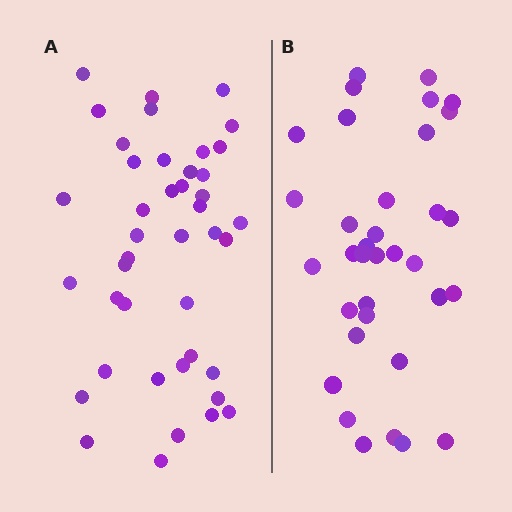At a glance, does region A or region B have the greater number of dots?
Region A (the left region) has more dots.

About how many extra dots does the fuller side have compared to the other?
Region A has roughly 8 or so more dots than region B.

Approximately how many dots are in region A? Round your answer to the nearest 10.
About 40 dots. (The exact count is 42, which rounds to 40.)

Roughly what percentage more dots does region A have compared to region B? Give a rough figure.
About 20% more.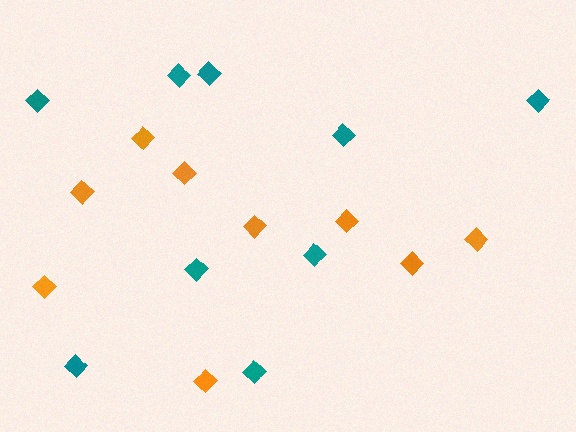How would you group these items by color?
There are 2 groups: one group of orange diamonds (9) and one group of teal diamonds (9).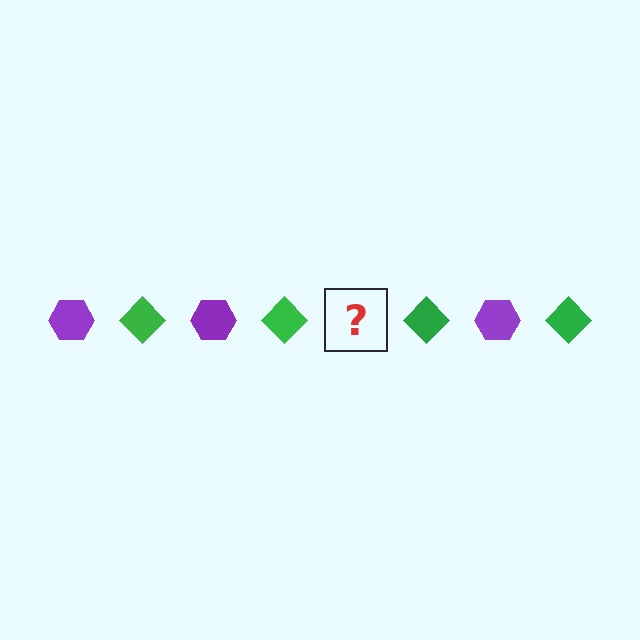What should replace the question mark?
The question mark should be replaced with a purple hexagon.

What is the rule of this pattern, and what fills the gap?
The rule is that the pattern alternates between purple hexagon and green diamond. The gap should be filled with a purple hexagon.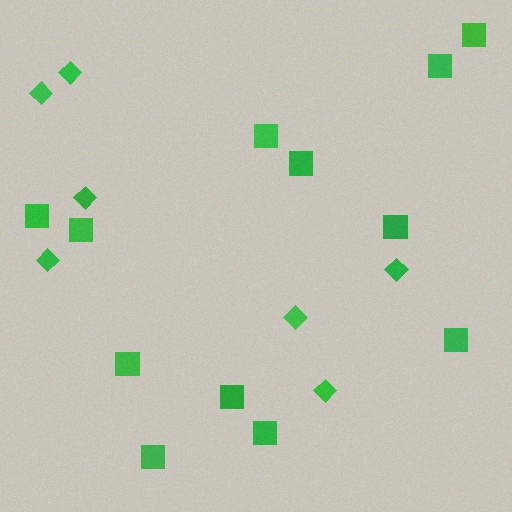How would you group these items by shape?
There are 2 groups: one group of squares (12) and one group of diamonds (7).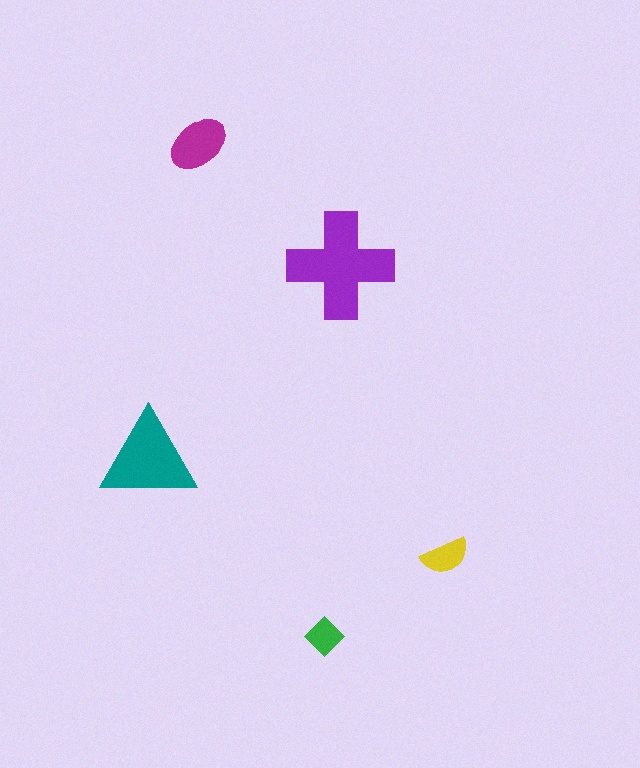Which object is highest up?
The magenta ellipse is topmost.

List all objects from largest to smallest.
The purple cross, the teal triangle, the magenta ellipse, the yellow semicircle, the green diamond.